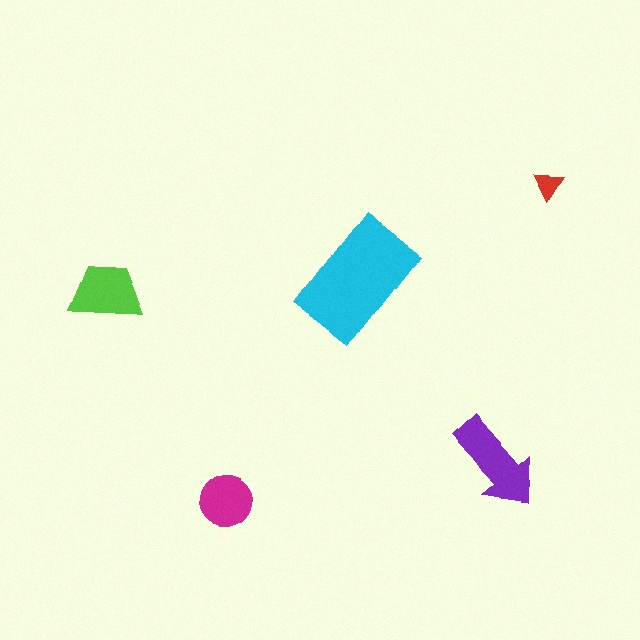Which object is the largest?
The cyan rectangle.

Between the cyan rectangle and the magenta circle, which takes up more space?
The cyan rectangle.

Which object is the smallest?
The red triangle.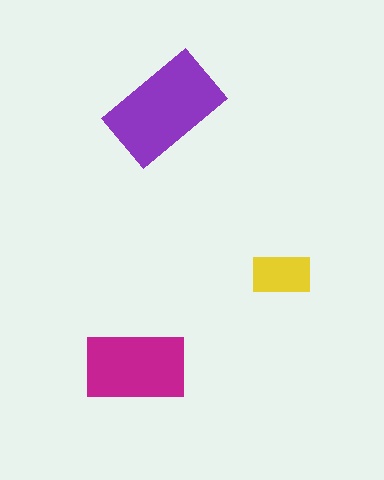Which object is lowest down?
The magenta rectangle is bottommost.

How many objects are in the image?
There are 3 objects in the image.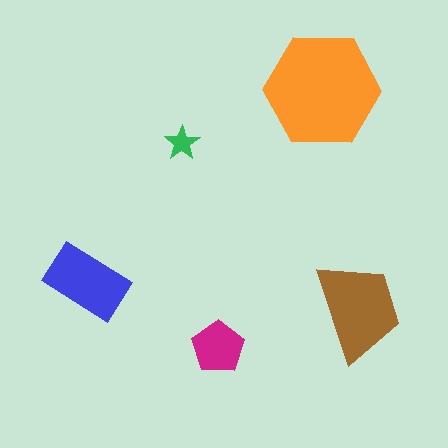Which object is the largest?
The orange hexagon.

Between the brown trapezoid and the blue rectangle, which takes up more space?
The brown trapezoid.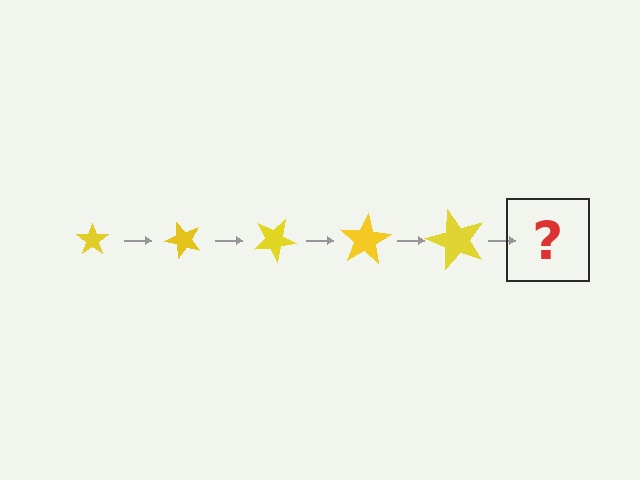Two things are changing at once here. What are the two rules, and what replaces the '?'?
The two rules are that the star grows larger each step and it rotates 50 degrees each step. The '?' should be a star, larger than the previous one and rotated 250 degrees from the start.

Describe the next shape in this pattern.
It should be a star, larger than the previous one and rotated 250 degrees from the start.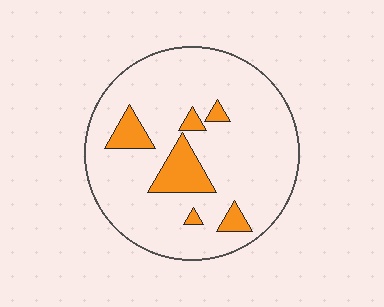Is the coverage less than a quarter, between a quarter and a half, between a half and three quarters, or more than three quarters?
Less than a quarter.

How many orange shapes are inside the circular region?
6.